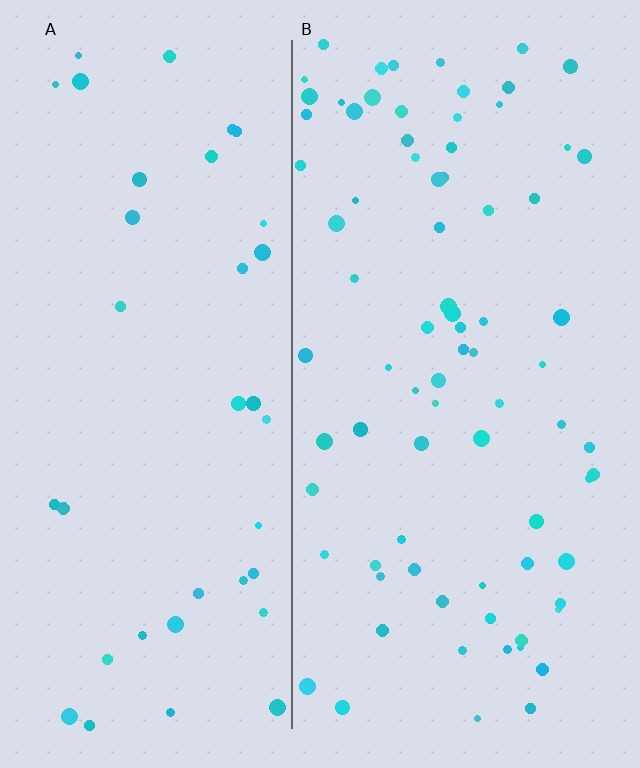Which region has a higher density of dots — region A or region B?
B (the right).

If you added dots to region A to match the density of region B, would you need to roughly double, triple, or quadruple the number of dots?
Approximately double.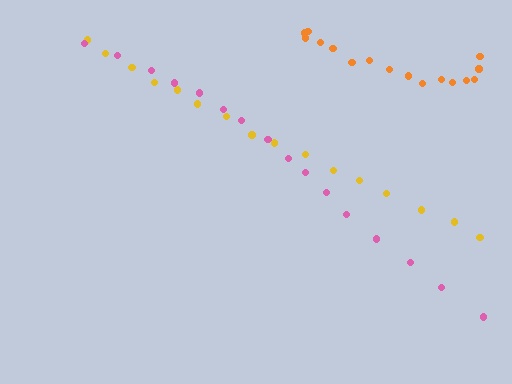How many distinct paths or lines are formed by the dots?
There are 3 distinct paths.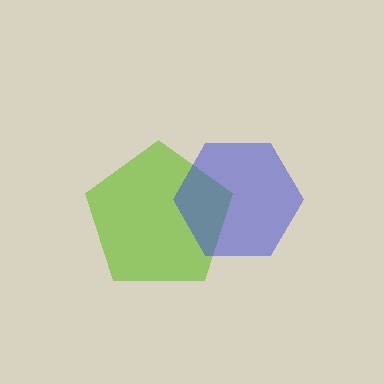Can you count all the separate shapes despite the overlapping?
Yes, there are 2 separate shapes.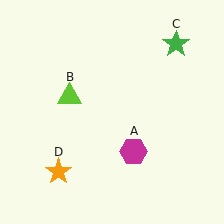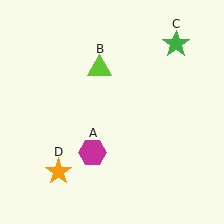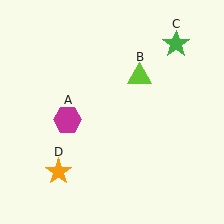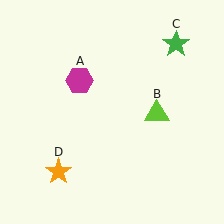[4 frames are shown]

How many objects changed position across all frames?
2 objects changed position: magenta hexagon (object A), lime triangle (object B).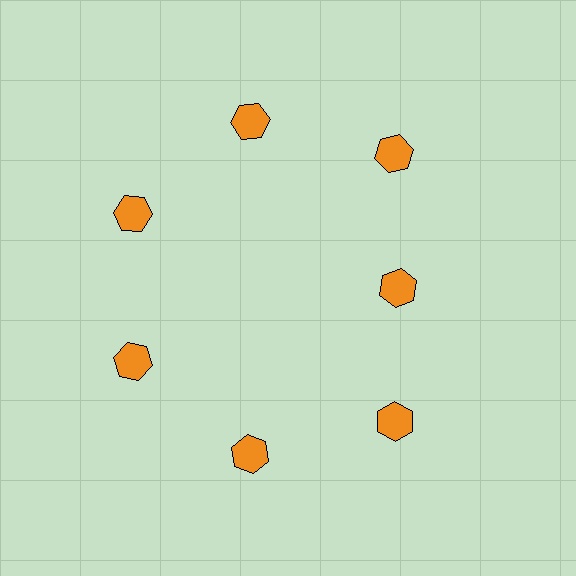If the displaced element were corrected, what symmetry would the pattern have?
It would have 7-fold rotational symmetry — the pattern would map onto itself every 51 degrees.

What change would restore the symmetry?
The symmetry would be restored by moving it outward, back onto the ring so that all 7 hexagons sit at equal angles and equal distance from the center.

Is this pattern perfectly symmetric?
No. The 7 orange hexagons are arranged in a ring, but one element near the 3 o'clock position is pulled inward toward the center, breaking the 7-fold rotational symmetry.